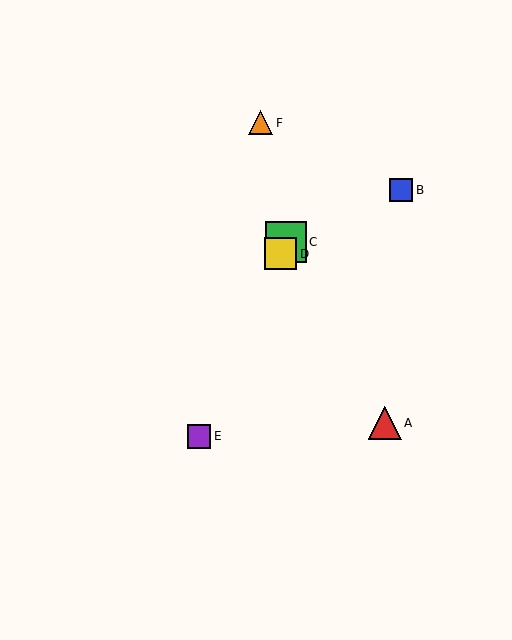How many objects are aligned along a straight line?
3 objects (C, D, E) are aligned along a straight line.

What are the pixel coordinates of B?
Object B is at (401, 190).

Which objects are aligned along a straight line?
Objects C, D, E are aligned along a straight line.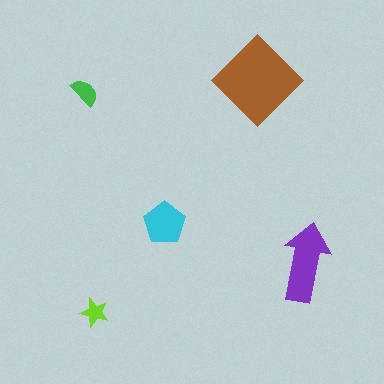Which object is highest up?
The brown diamond is topmost.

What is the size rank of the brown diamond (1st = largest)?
1st.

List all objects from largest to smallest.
The brown diamond, the purple arrow, the cyan pentagon, the green semicircle, the lime star.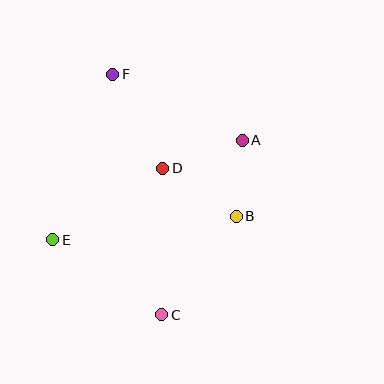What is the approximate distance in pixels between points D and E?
The distance between D and E is approximately 131 pixels.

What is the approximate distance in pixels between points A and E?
The distance between A and E is approximately 214 pixels.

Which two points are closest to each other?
Points A and B are closest to each other.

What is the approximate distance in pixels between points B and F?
The distance between B and F is approximately 189 pixels.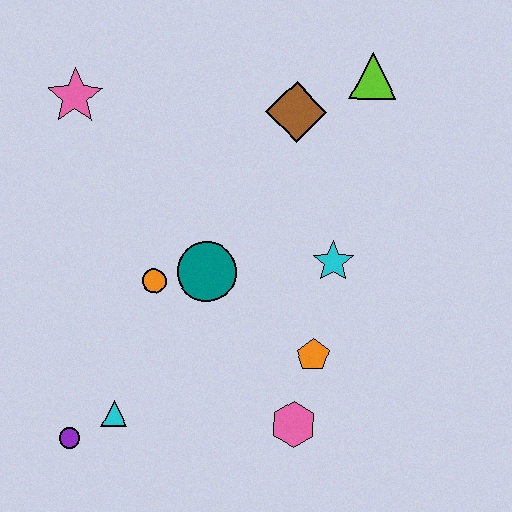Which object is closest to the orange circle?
The teal circle is closest to the orange circle.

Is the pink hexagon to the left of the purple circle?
No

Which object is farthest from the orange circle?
The lime triangle is farthest from the orange circle.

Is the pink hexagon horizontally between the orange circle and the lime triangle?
Yes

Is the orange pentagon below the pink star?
Yes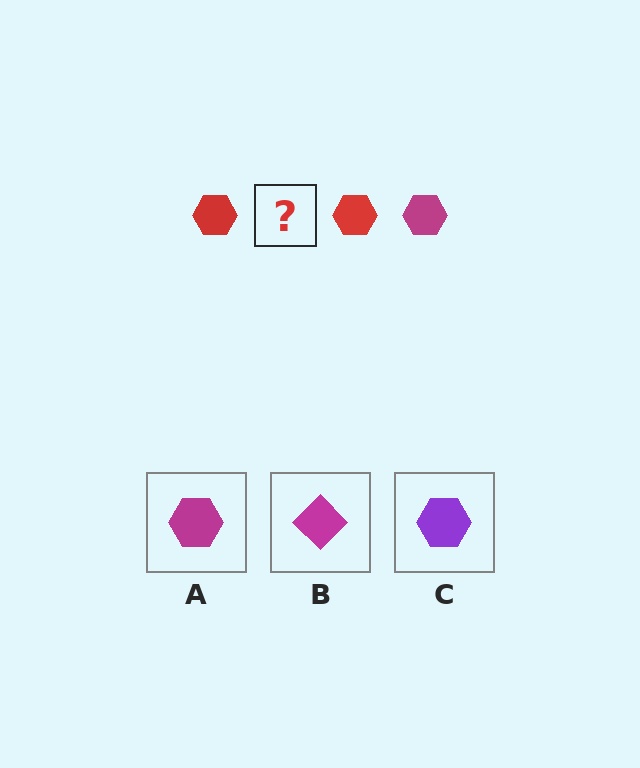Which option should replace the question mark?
Option A.